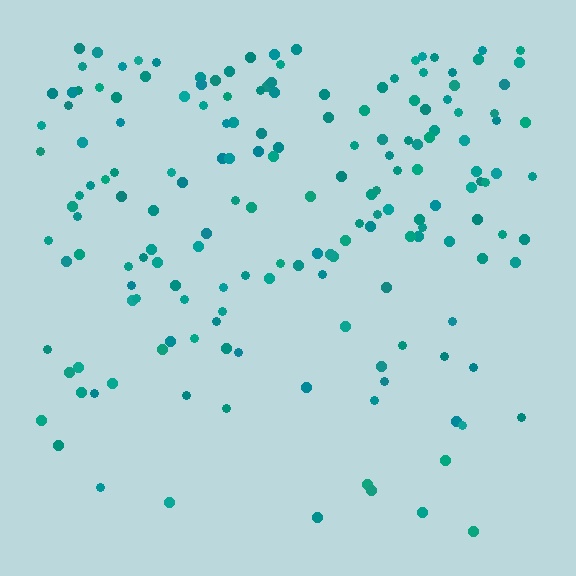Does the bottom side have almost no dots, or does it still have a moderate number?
Still a moderate number, just noticeably fewer than the top.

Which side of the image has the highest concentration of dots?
The top.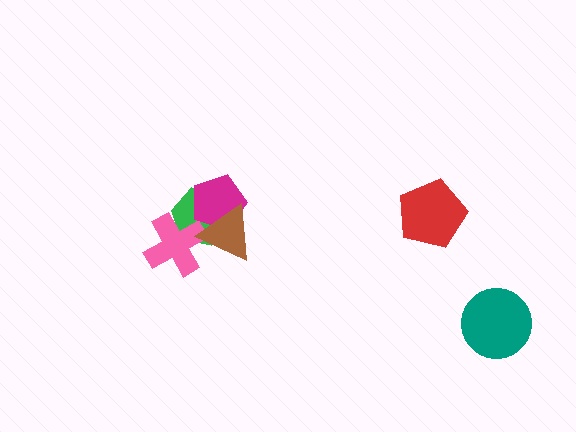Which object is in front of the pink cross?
The brown triangle is in front of the pink cross.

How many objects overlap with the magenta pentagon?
2 objects overlap with the magenta pentagon.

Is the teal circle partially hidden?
No, no other shape covers it.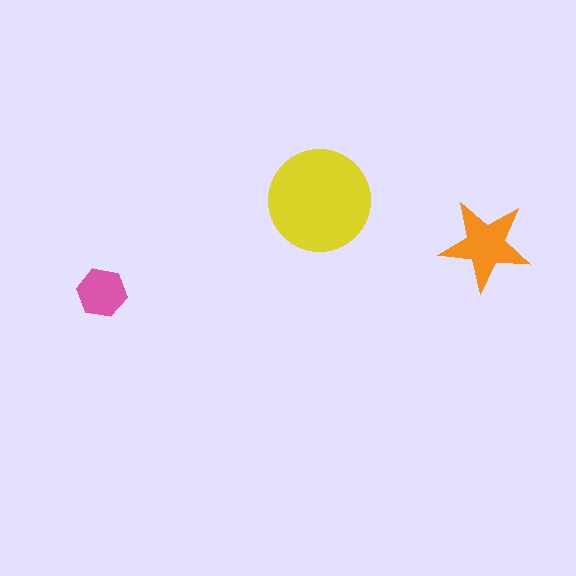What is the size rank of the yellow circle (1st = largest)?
1st.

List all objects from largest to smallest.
The yellow circle, the orange star, the pink hexagon.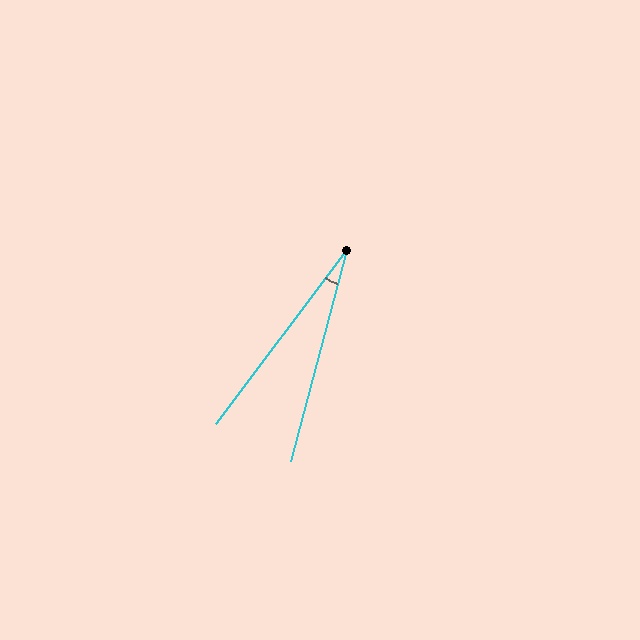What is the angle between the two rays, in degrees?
Approximately 22 degrees.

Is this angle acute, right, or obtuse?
It is acute.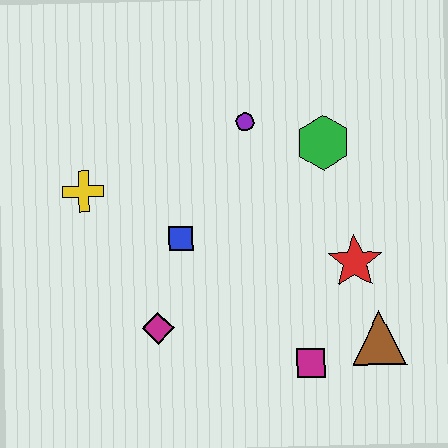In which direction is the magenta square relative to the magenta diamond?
The magenta square is to the right of the magenta diamond.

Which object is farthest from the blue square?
The brown triangle is farthest from the blue square.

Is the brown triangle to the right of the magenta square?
Yes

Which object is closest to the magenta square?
The brown triangle is closest to the magenta square.